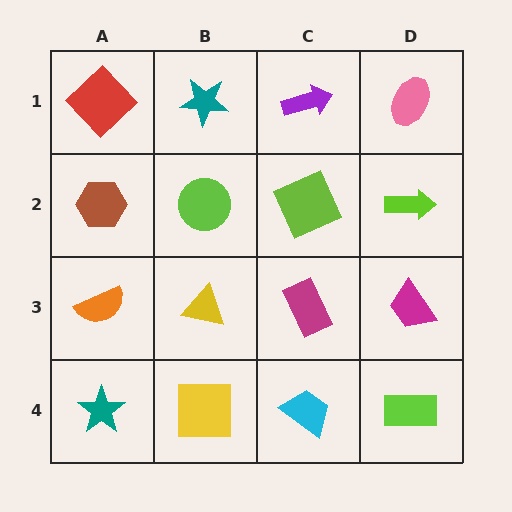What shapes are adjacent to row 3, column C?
A lime square (row 2, column C), a cyan trapezoid (row 4, column C), a yellow triangle (row 3, column B), a magenta trapezoid (row 3, column D).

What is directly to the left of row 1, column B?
A red diamond.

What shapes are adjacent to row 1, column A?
A brown hexagon (row 2, column A), a teal star (row 1, column B).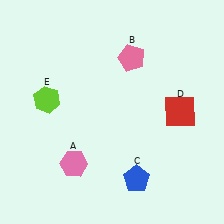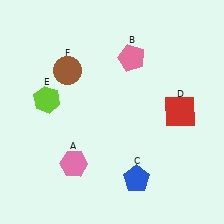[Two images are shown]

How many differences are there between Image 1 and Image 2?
There is 1 difference between the two images.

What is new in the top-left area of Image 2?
A brown circle (F) was added in the top-left area of Image 2.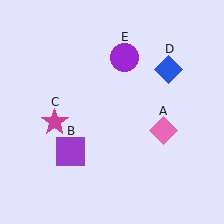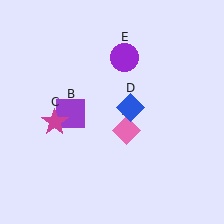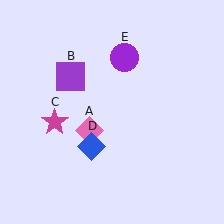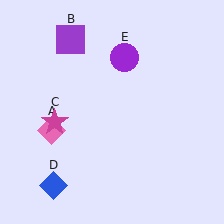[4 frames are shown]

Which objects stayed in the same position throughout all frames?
Magenta star (object C) and purple circle (object E) remained stationary.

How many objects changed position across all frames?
3 objects changed position: pink diamond (object A), purple square (object B), blue diamond (object D).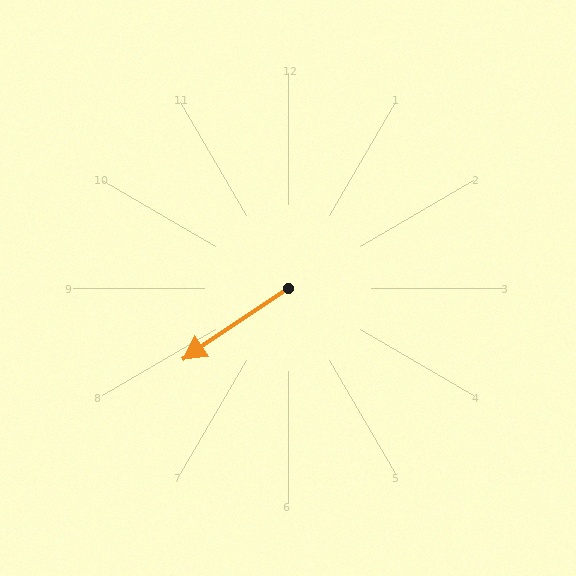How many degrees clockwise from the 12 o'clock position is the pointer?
Approximately 236 degrees.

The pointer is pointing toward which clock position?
Roughly 8 o'clock.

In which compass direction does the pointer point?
Southwest.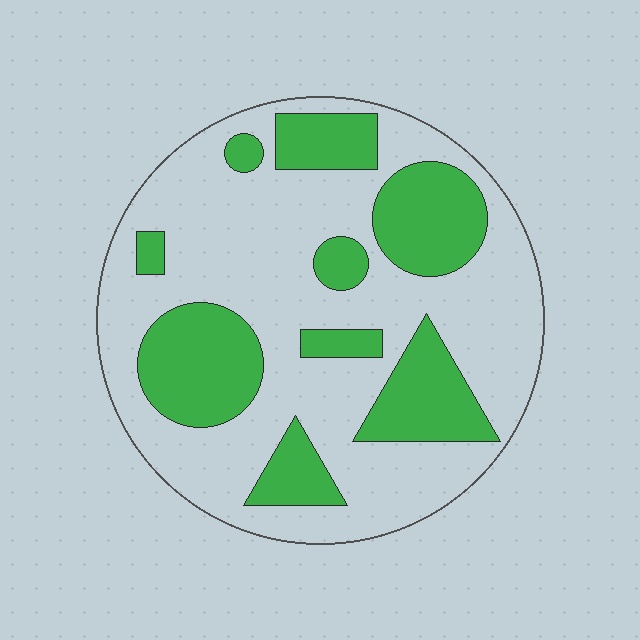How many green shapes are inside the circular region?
9.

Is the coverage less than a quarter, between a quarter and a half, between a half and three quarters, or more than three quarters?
Between a quarter and a half.